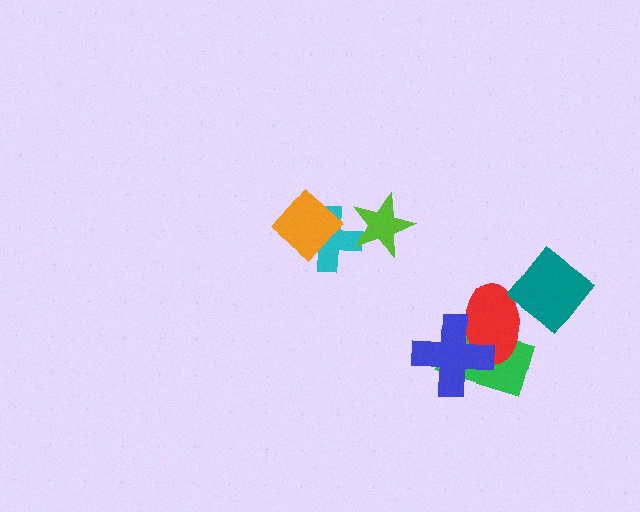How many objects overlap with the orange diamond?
1 object overlaps with the orange diamond.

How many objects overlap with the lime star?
1 object overlaps with the lime star.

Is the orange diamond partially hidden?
No, no other shape covers it.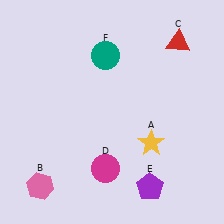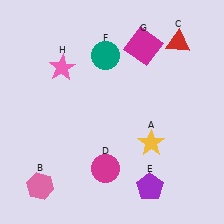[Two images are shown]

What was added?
A magenta square (G), a pink star (H) were added in Image 2.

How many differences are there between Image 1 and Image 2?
There are 2 differences between the two images.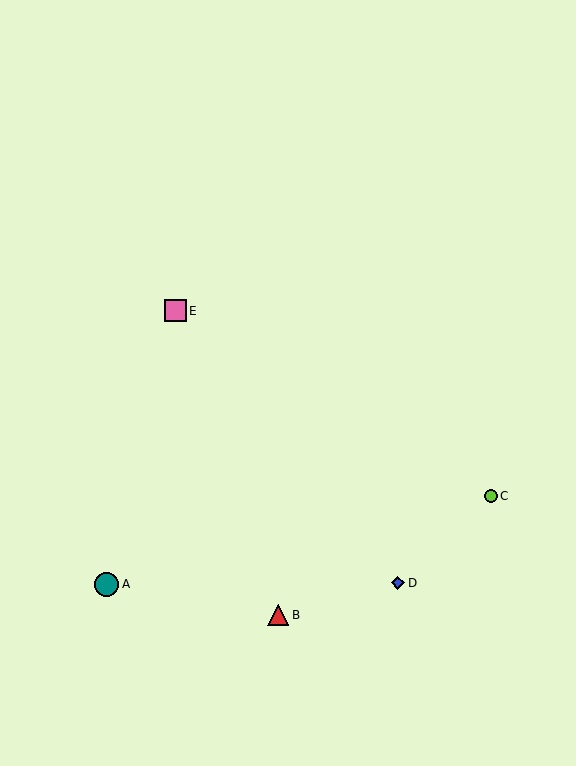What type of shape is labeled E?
Shape E is a pink square.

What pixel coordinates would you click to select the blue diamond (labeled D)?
Click at (398, 583) to select the blue diamond D.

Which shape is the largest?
The teal circle (labeled A) is the largest.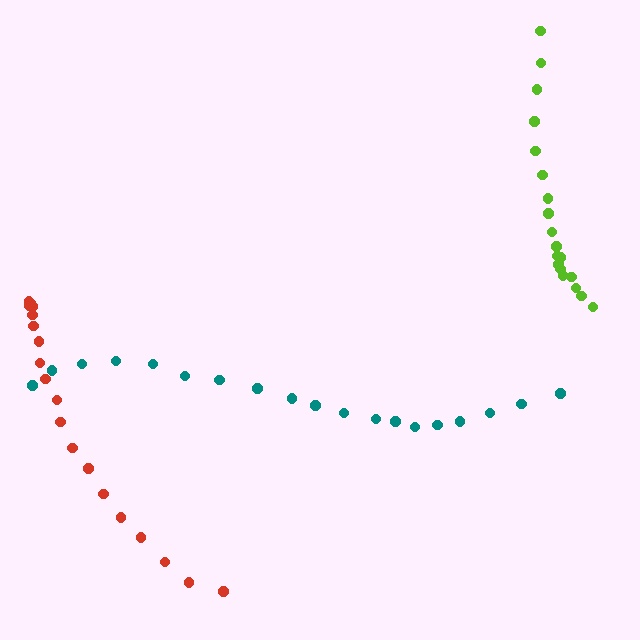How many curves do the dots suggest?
There are 3 distinct paths.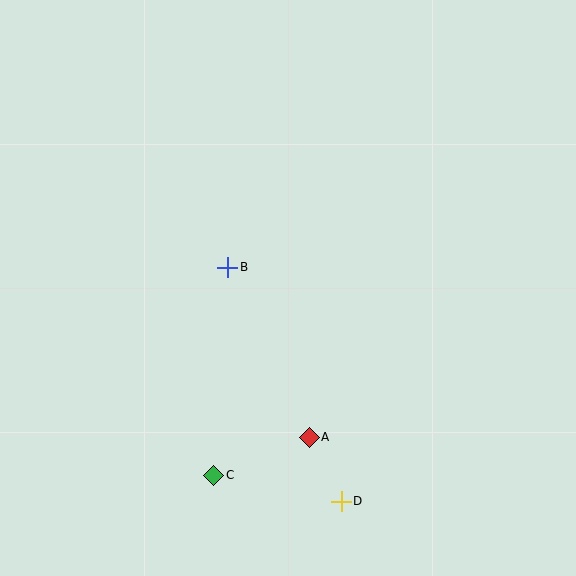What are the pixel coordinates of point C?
Point C is at (214, 475).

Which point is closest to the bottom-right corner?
Point D is closest to the bottom-right corner.